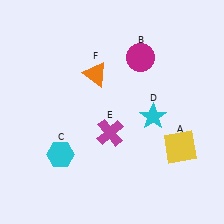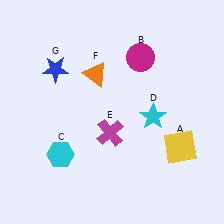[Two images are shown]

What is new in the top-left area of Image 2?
A blue star (G) was added in the top-left area of Image 2.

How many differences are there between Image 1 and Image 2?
There is 1 difference between the two images.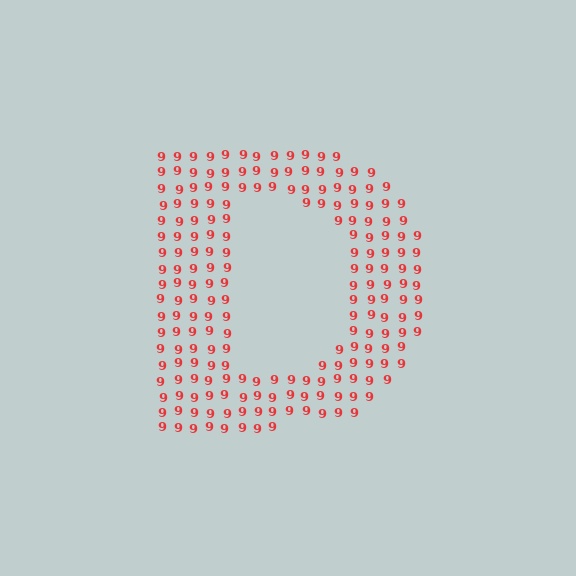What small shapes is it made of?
It is made of small digit 9's.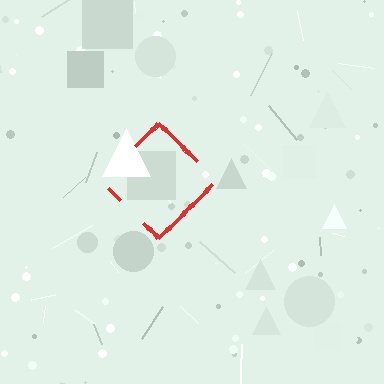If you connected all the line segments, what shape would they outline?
They would outline a diamond.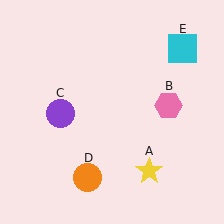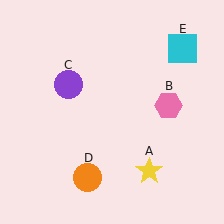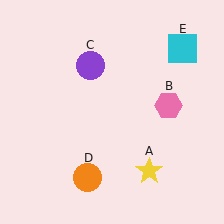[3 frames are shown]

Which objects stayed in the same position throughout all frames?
Yellow star (object A) and pink hexagon (object B) and orange circle (object D) and cyan square (object E) remained stationary.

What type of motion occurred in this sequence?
The purple circle (object C) rotated clockwise around the center of the scene.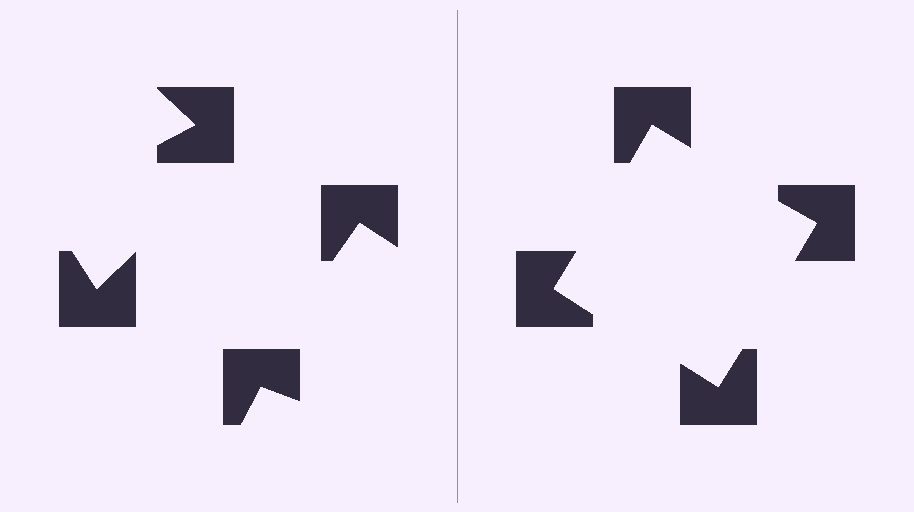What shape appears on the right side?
An illusory square.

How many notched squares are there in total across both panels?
8 — 4 on each side.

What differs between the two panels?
The notched squares are positioned identically on both sides; only the wedge orientations differ. On the right they align to a square; on the left they are misaligned.